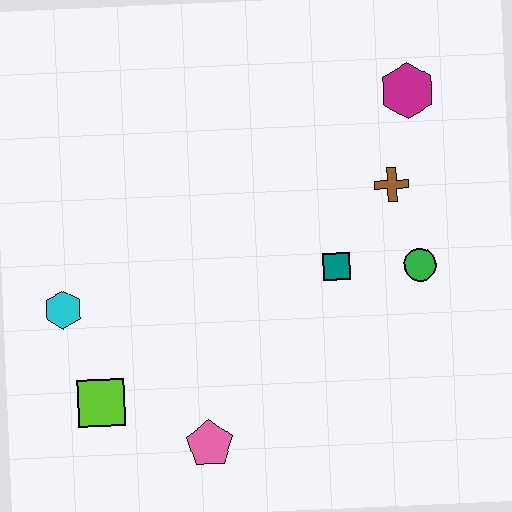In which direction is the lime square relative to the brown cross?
The lime square is to the left of the brown cross.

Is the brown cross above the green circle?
Yes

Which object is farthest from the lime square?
The magenta hexagon is farthest from the lime square.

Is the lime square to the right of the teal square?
No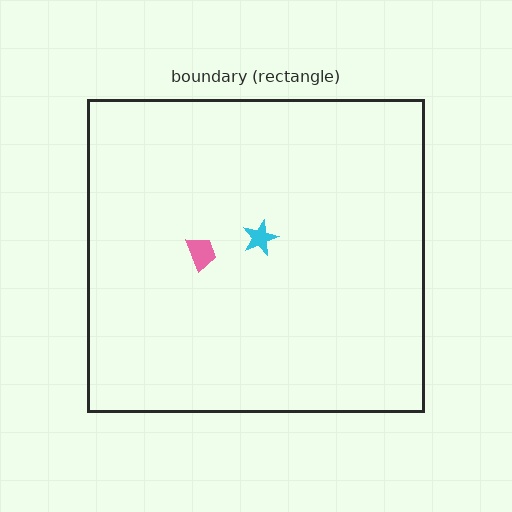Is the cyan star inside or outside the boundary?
Inside.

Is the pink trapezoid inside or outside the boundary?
Inside.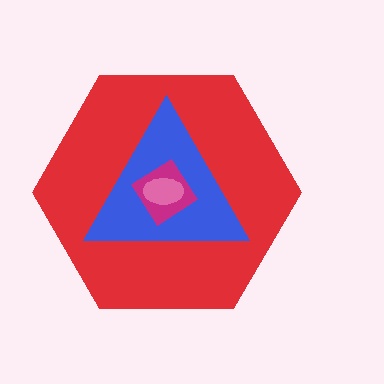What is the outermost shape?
The red hexagon.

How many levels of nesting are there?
4.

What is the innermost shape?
The pink ellipse.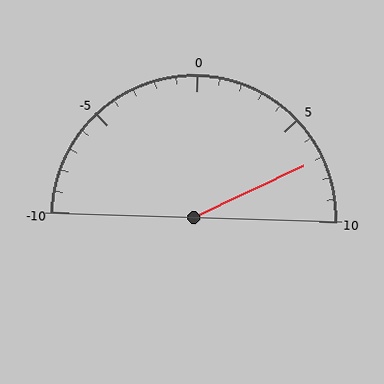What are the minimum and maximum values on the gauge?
The gauge ranges from -10 to 10.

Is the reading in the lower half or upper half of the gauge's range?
The reading is in the upper half of the range (-10 to 10).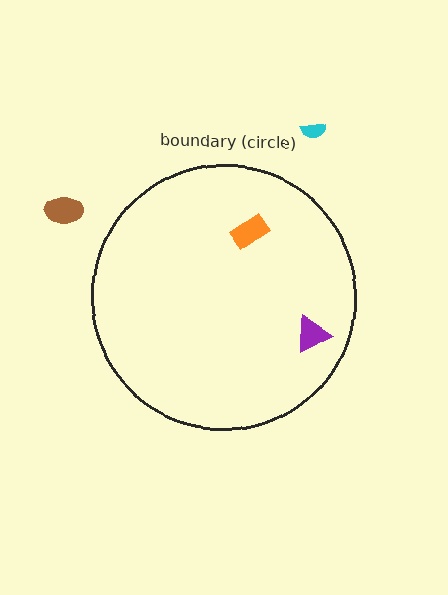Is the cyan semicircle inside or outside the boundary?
Outside.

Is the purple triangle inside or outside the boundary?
Inside.